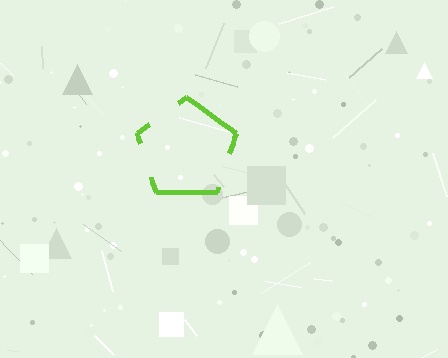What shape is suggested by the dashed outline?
The dashed outline suggests a pentagon.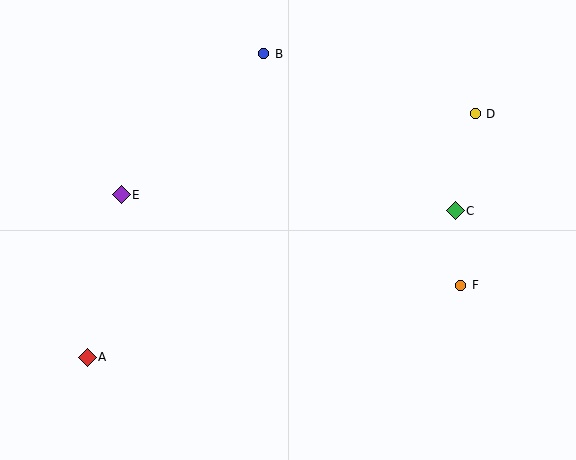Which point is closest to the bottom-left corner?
Point A is closest to the bottom-left corner.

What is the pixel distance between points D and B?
The distance between D and B is 220 pixels.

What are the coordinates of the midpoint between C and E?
The midpoint between C and E is at (288, 203).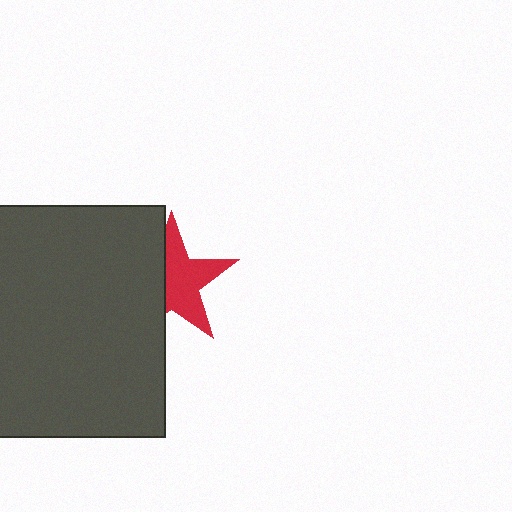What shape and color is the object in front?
The object in front is a dark gray rectangle.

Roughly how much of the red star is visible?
About half of it is visible (roughly 60%).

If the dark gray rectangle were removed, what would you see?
You would see the complete red star.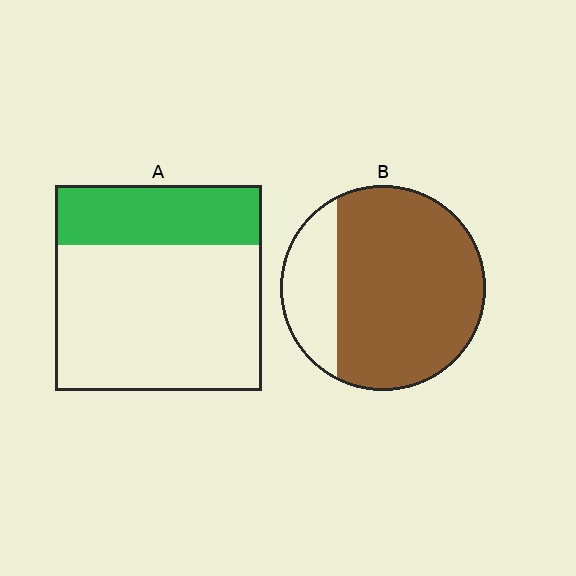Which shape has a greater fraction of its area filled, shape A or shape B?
Shape B.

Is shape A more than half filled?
No.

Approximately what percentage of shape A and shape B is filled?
A is approximately 30% and B is approximately 75%.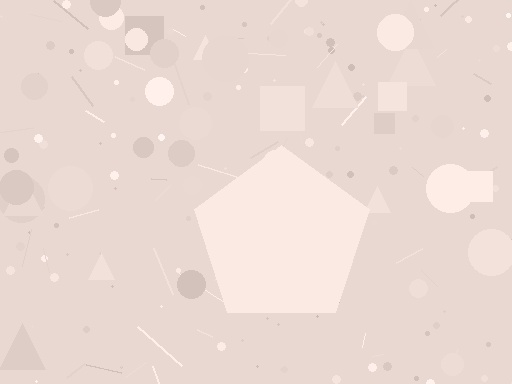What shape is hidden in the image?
A pentagon is hidden in the image.